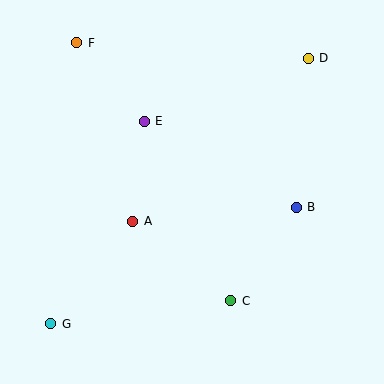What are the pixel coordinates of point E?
Point E is at (144, 121).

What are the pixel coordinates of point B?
Point B is at (296, 208).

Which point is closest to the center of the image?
Point A at (133, 221) is closest to the center.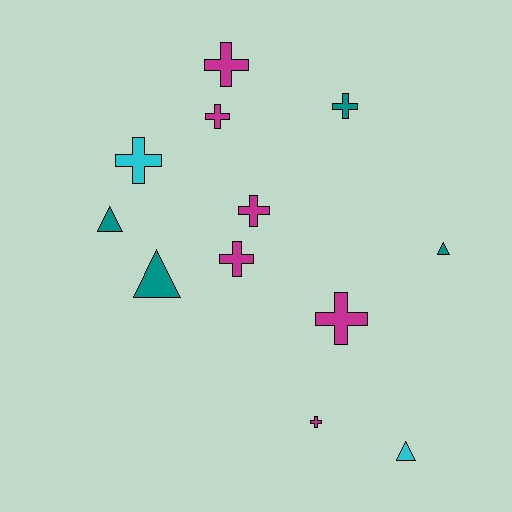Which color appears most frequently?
Magenta, with 6 objects.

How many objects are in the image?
There are 12 objects.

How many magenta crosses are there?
There are 6 magenta crosses.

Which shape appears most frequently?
Cross, with 8 objects.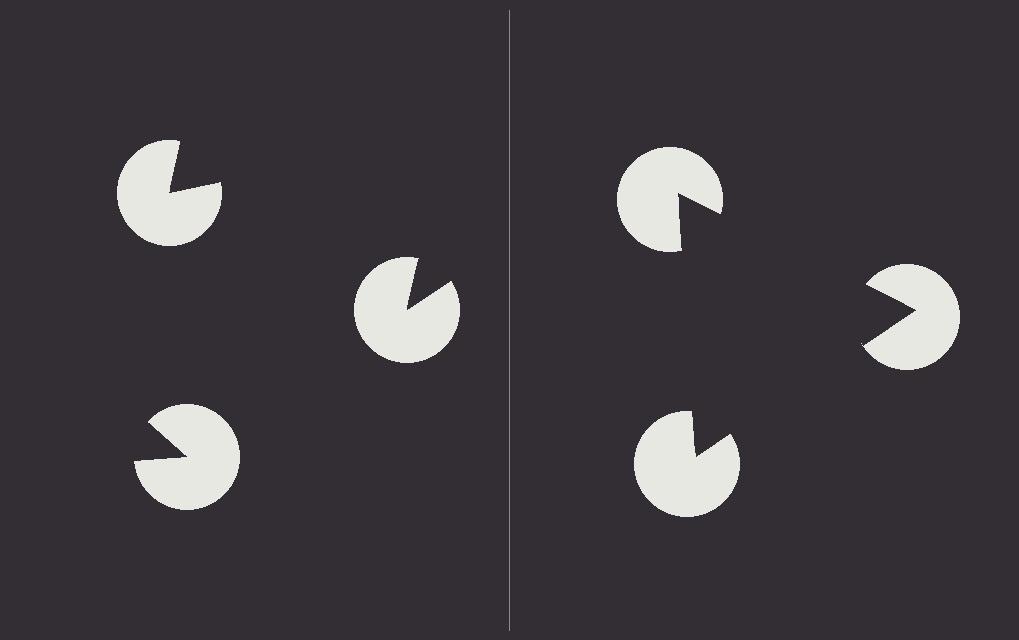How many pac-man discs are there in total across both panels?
6 — 3 on each side.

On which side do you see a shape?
An illusory triangle appears on the right side. On the left side the wedge cuts are rotated, so no coherent shape forms.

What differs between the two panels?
The pac-man discs are positioned identically on both sides; only the wedge orientations differ. On the right they align to a triangle; on the left they are misaligned.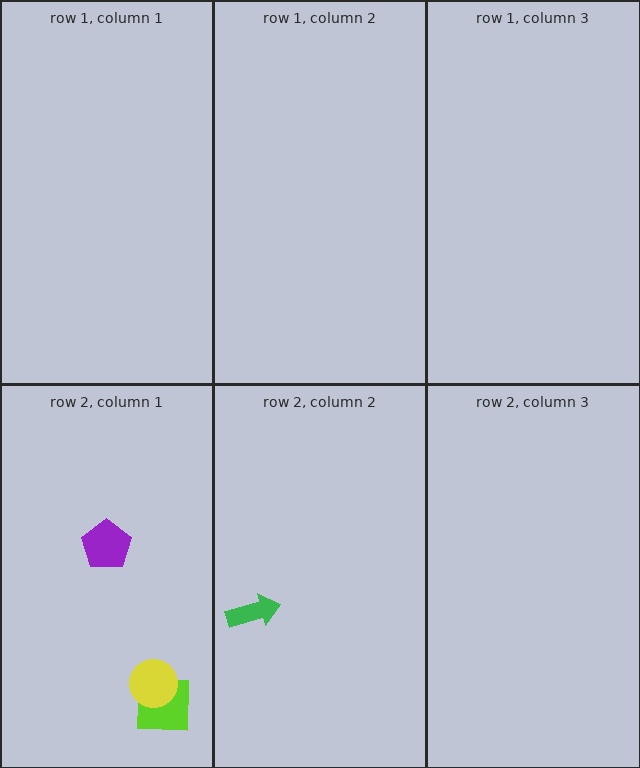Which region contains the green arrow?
The row 2, column 2 region.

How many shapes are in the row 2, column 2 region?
1.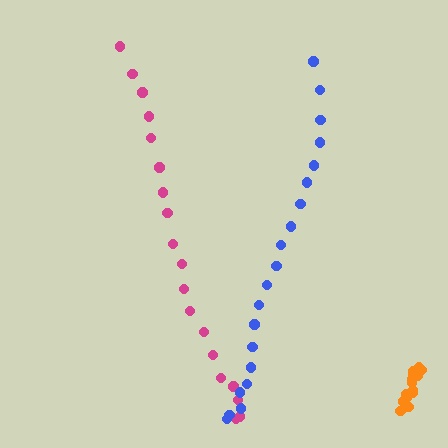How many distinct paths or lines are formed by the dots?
There are 3 distinct paths.